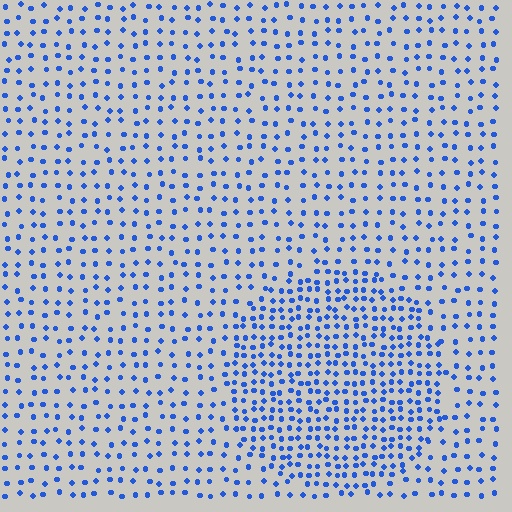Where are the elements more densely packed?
The elements are more densely packed inside the circle boundary.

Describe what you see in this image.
The image contains small blue elements arranged at two different densities. A circle-shaped region is visible where the elements are more densely packed than the surrounding area.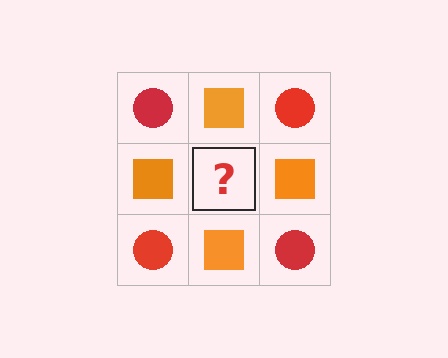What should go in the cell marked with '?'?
The missing cell should contain a red circle.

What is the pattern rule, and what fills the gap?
The rule is that it alternates red circle and orange square in a checkerboard pattern. The gap should be filled with a red circle.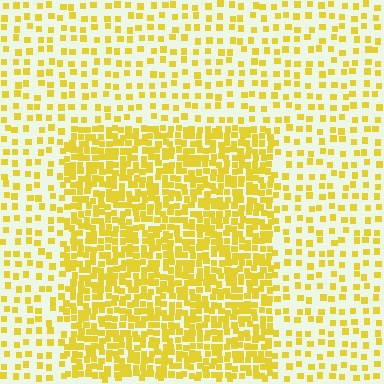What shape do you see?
I see a rectangle.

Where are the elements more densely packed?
The elements are more densely packed inside the rectangle boundary.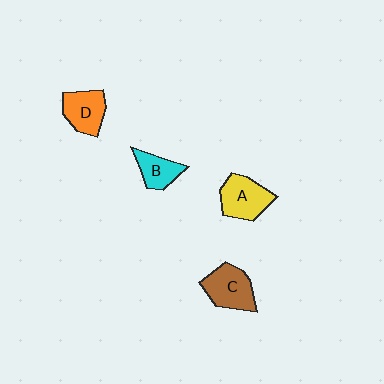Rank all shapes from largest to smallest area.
From largest to smallest: C (brown), A (yellow), D (orange), B (cyan).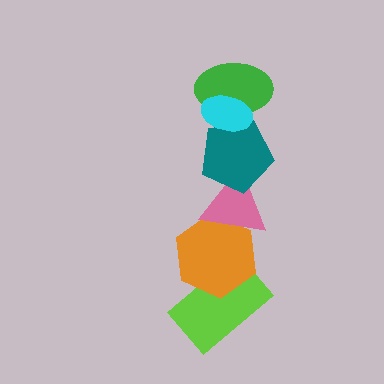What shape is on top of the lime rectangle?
The orange hexagon is on top of the lime rectangle.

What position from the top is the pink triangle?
The pink triangle is 4th from the top.